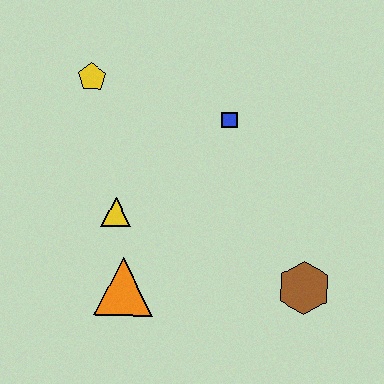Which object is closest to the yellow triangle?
The orange triangle is closest to the yellow triangle.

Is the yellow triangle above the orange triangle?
Yes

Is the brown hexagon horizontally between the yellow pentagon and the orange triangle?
No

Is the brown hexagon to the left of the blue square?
No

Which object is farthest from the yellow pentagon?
The brown hexagon is farthest from the yellow pentagon.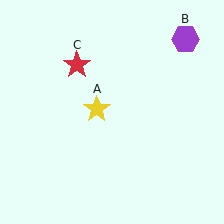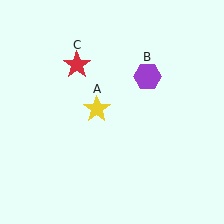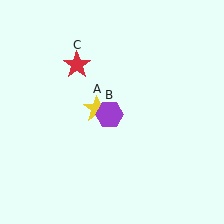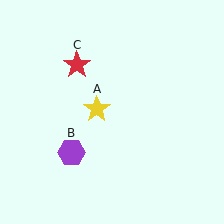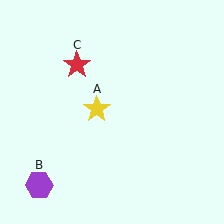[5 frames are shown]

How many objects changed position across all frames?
1 object changed position: purple hexagon (object B).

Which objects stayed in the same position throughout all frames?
Yellow star (object A) and red star (object C) remained stationary.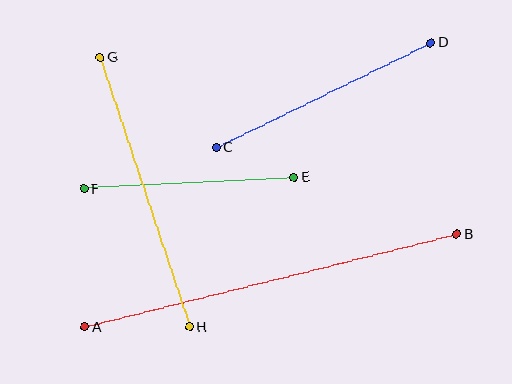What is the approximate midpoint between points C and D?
The midpoint is at approximately (324, 95) pixels.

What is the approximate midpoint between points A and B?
The midpoint is at approximately (271, 281) pixels.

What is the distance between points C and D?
The distance is approximately 239 pixels.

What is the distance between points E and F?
The distance is approximately 211 pixels.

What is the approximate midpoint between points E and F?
The midpoint is at approximately (189, 183) pixels.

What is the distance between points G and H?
The distance is approximately 284 pixels.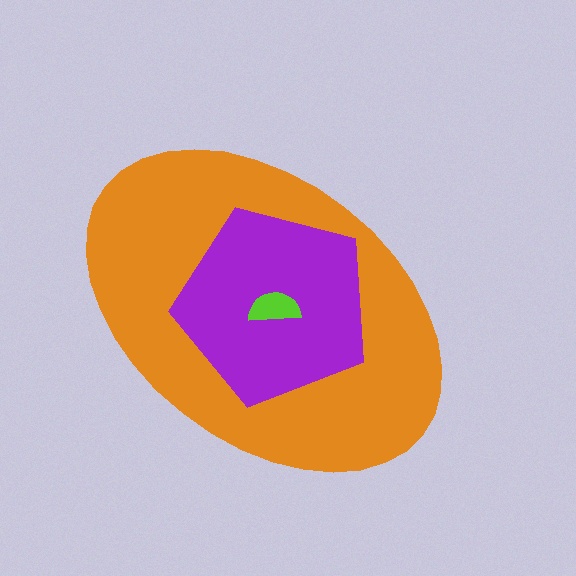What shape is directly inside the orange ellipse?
The purple pentagon.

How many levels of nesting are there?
3.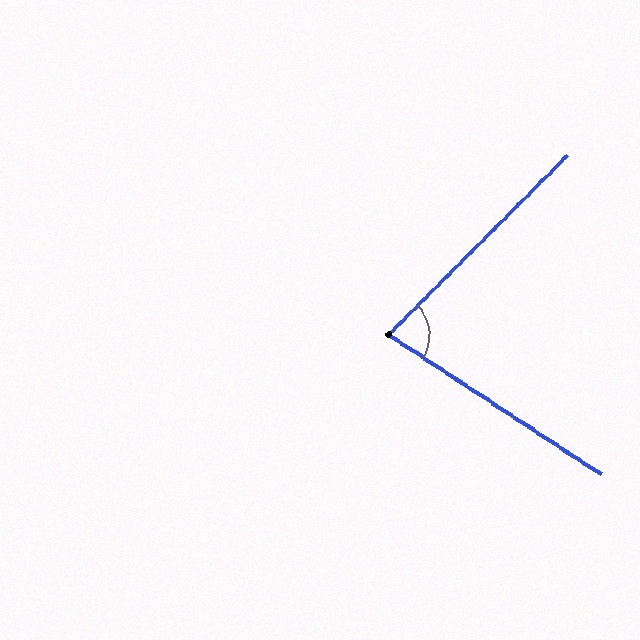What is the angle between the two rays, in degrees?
Approximately 78 degrees.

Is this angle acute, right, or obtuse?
It is acute.